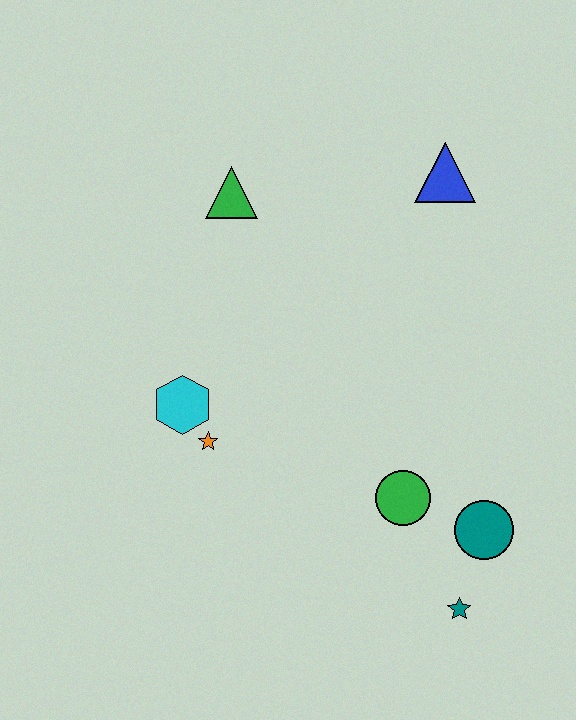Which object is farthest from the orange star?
The blue triangle is farthest from the orange star.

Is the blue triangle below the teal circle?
No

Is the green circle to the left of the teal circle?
Yes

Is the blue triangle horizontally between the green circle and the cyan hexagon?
No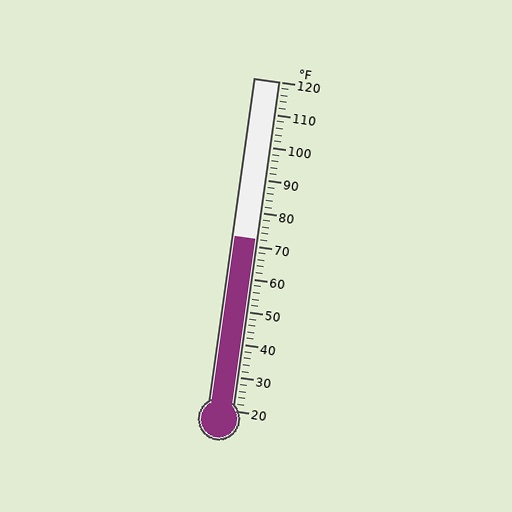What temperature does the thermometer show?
The thermometer shows approximately 72°F.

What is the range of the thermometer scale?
The thermometer scale ranges from 20°F to 120°F.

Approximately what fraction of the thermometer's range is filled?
The thermometer is filled to approximately 50% of its range.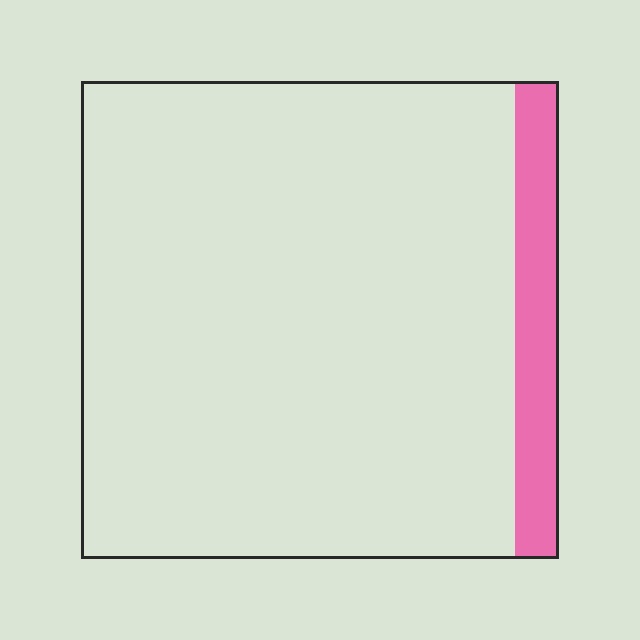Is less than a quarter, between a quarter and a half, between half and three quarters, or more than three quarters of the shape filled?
Less than a quarter.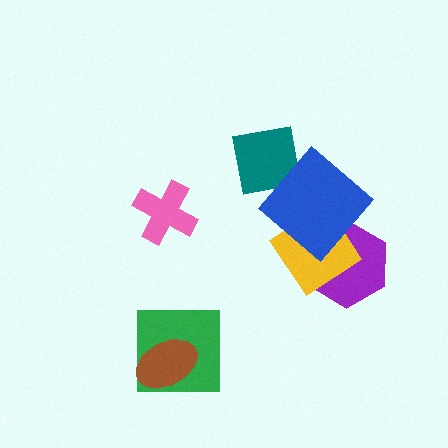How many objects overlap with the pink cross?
0 objects overlap with the pink cross.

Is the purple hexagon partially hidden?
Yes, it is partially covered by another shape.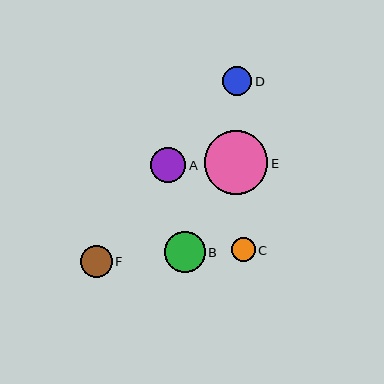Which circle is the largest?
Circle E is the largest with a size of approximately 64 pixels.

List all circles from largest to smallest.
From largest to smallest: E, B, A, F, D, C.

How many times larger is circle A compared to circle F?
Circle A is approximately 1.1 times the size of circle F.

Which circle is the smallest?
Circle C is the smallest with a size of approximately 24 pixels.